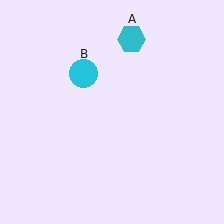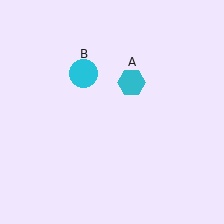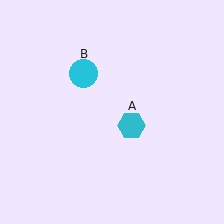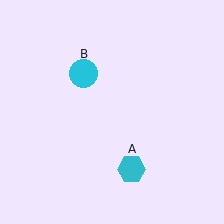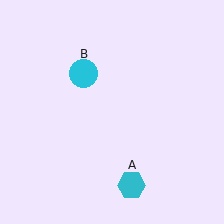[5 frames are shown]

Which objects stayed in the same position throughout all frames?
Cyan circle (object B) remained stationary.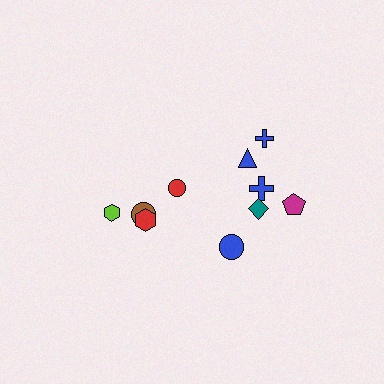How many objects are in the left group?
There are 4 objects.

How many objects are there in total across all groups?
There are 10 objects.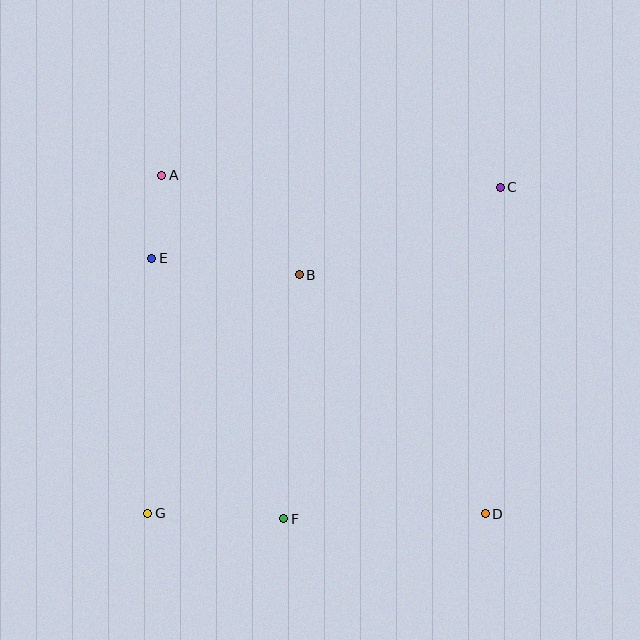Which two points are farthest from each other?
Points C and G are farthest from each other.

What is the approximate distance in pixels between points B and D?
The distance between B and D is approximately 303 pixels.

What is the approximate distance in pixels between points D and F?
The distance between D and F is approximately 201 pixels.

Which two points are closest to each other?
Points A and E are closest to each other.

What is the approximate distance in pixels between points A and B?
The distance between A and B is approximately 170 pixels.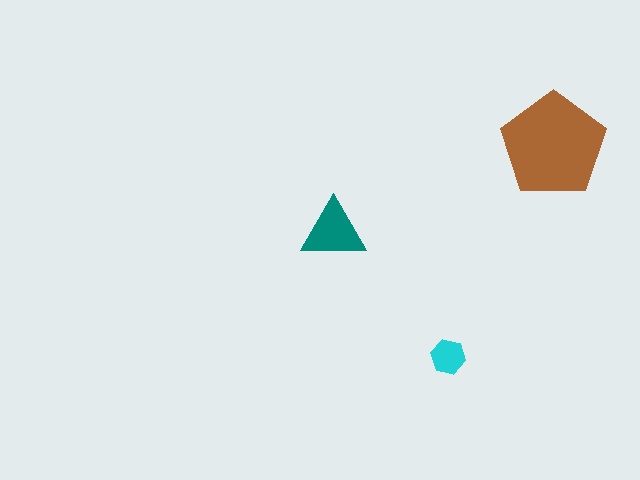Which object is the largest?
The brown pentagon.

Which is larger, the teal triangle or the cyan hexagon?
The teal triangle.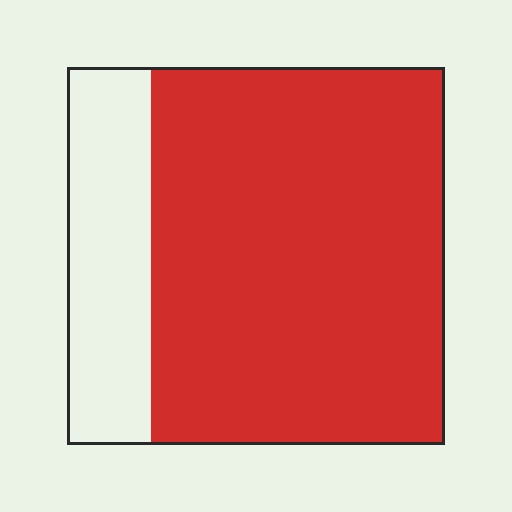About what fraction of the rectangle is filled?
About four fifths (4/5).